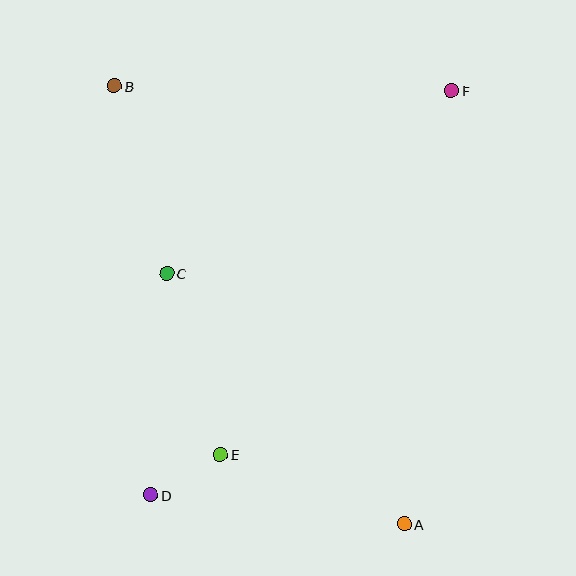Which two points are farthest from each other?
Points A and B are farthest from each other.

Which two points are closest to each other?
Points D and E are closest to each other.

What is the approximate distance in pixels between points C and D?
The distance between C and D is approximately 222 pixels.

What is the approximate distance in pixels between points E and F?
The distance between E and F is approximately 431 pixels.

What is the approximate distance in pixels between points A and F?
The distance between A and F is approximately 436 pixels.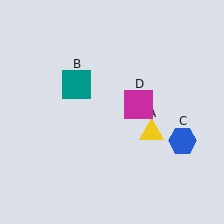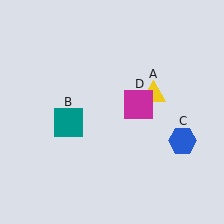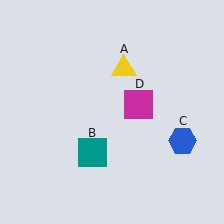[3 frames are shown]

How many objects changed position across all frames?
2 objects changed position: yellow triangle (object A), teal square (object B).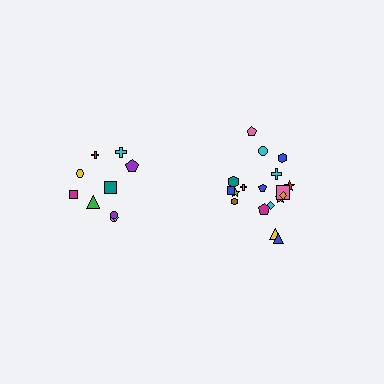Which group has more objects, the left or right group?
The right group.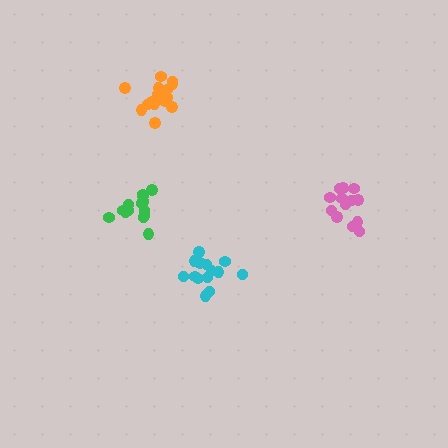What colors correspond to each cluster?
The clusters are colored: cyan, green, pink, orange.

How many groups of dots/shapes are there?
There are 4 groups.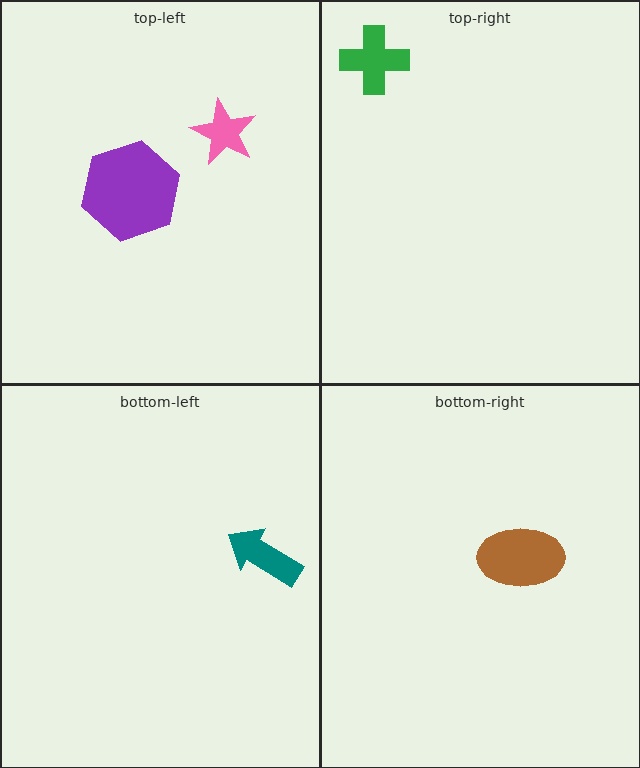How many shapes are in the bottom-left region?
1.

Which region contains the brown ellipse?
The bottom-right region.